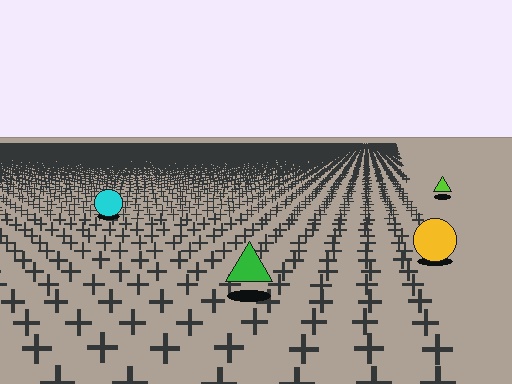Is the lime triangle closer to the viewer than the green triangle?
No. The green triangle is closer — you can tell from the texture gradient: the ground texture is coarser near it.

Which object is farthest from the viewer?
The lime triangle is farthest from the viewer. It appears smaller and the ground texture around it is denser.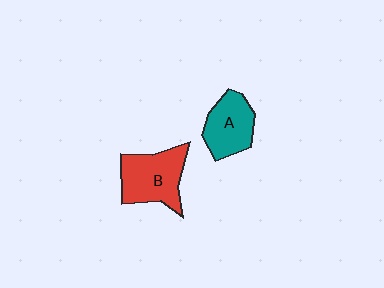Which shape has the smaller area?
Shape A (teal).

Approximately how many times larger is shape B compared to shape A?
Approximately 1.3 times.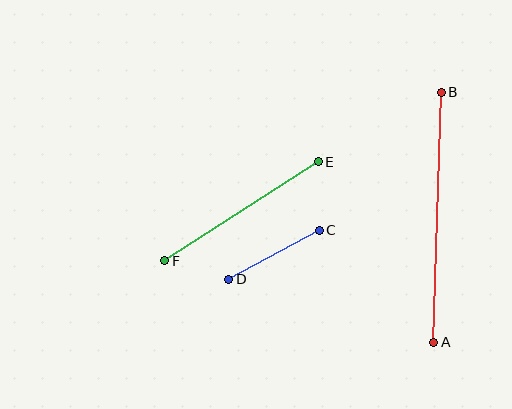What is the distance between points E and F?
The distance is approximately 183 pixels.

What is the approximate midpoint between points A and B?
The midpoint is at approximately (438, 217) pixels.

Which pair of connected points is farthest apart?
Points A and B are farthest apart.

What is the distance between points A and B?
The distance is approximately 250 pixels.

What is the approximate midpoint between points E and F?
The midpoint is at approximately (241, 211) pixels.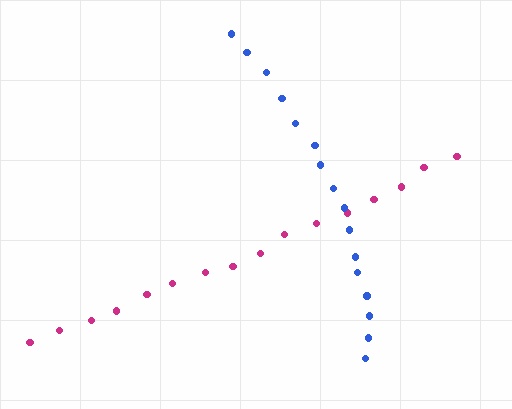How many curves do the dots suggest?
There are 2 distinct paths.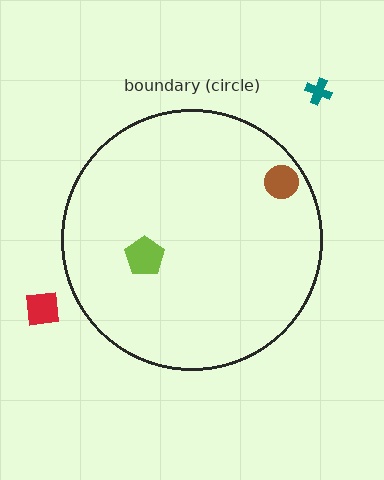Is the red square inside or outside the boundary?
Outside.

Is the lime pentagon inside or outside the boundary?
Inside.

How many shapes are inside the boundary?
2 inside, 2 outside.